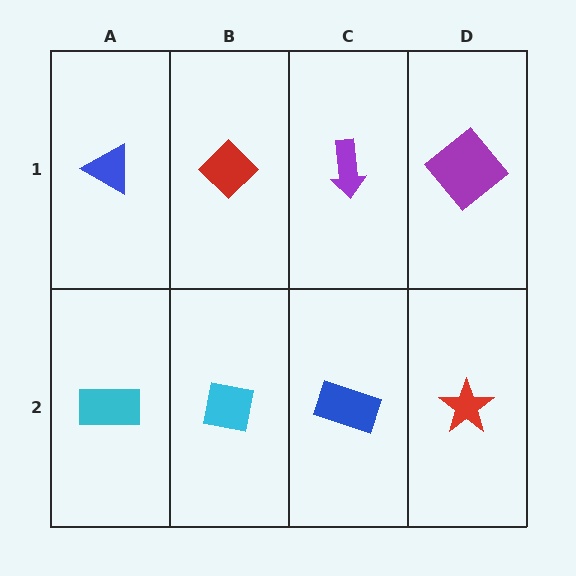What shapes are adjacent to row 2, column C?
A purple arrow (row 1, column C), a cyan square (row 2, column B), a red star (row 2, column D).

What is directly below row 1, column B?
A cyan square.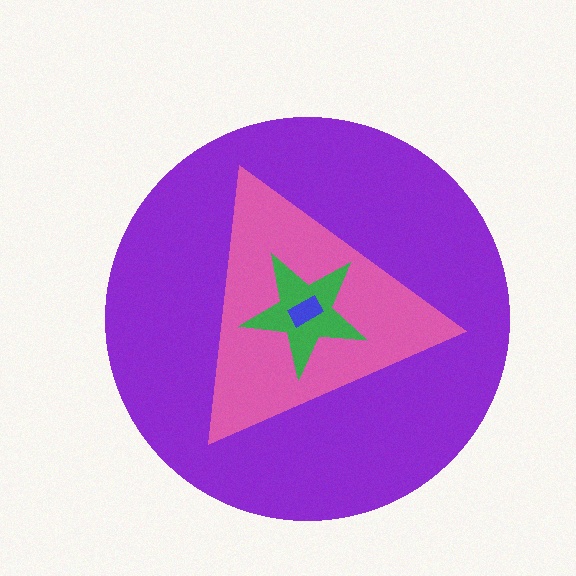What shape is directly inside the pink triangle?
The green star.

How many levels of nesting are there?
4.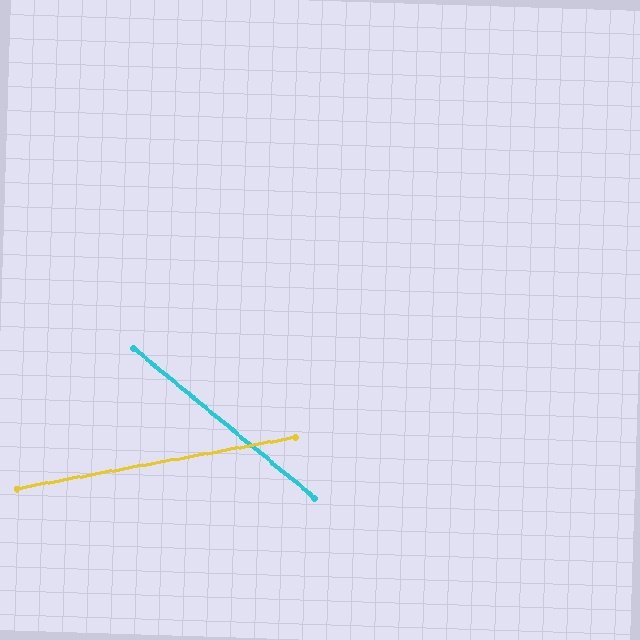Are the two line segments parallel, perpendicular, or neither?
Neither parallel nor perpendicular — they differ by about 50°.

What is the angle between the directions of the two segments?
Approximately 50 degrees.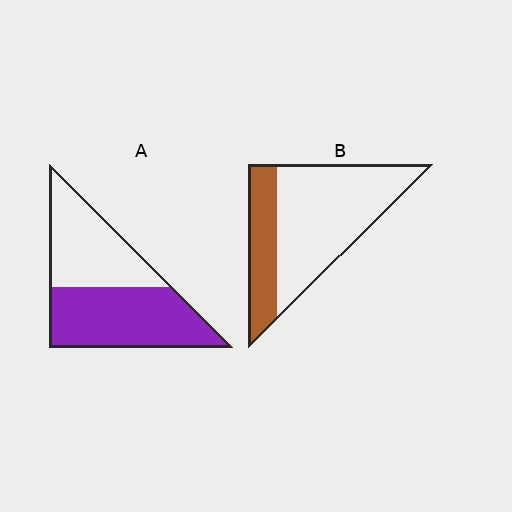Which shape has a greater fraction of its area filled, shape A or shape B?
Shape A.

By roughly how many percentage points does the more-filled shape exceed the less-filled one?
By roughly 25 percentage points (A over B).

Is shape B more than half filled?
No.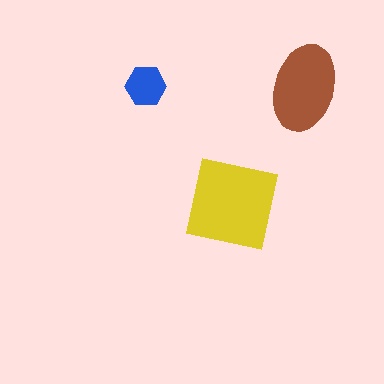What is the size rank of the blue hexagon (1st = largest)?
3rd.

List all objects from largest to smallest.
The yellow square, the brown ellipse, the blue hexagon.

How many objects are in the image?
There are 3 objects in the image.